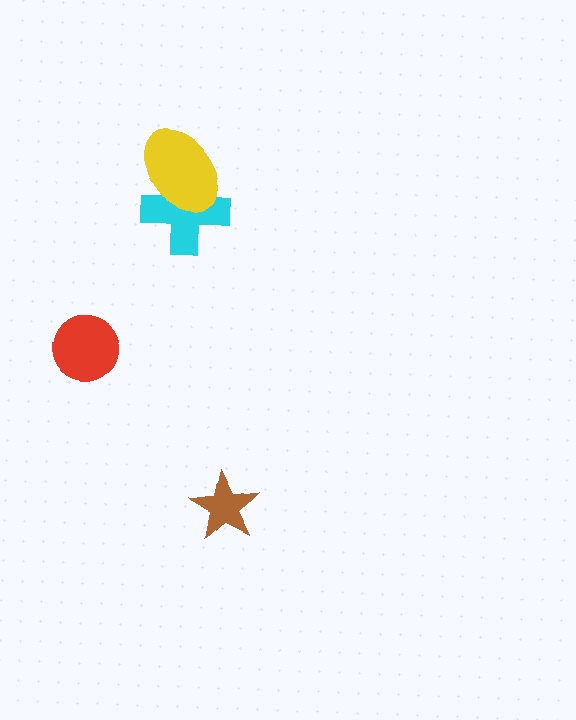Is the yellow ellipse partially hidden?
No, no other shape covers it.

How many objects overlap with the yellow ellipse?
1 object overlaps with the yellow ellipse.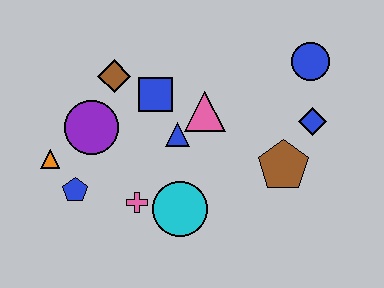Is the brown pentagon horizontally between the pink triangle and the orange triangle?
No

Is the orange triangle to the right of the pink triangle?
No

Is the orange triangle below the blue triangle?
Yes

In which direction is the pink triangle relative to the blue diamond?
The pink triangle is to the left of the blue diamond.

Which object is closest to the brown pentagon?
The blue diamond is closest to the brown pentagon.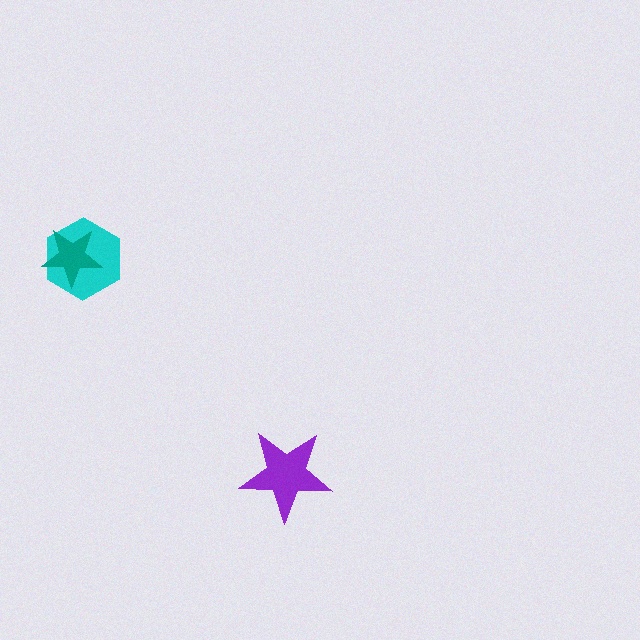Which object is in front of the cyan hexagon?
The teal star is in front of the cyan hexagon.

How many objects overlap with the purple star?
0 objects overlap with the purple star.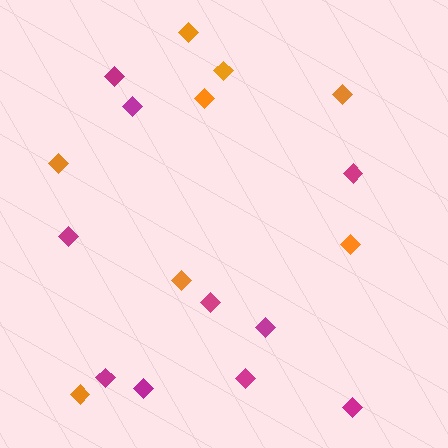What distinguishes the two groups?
There are 2 groups: one group of magenta diamonds (10) and one group of orange diamonds (8).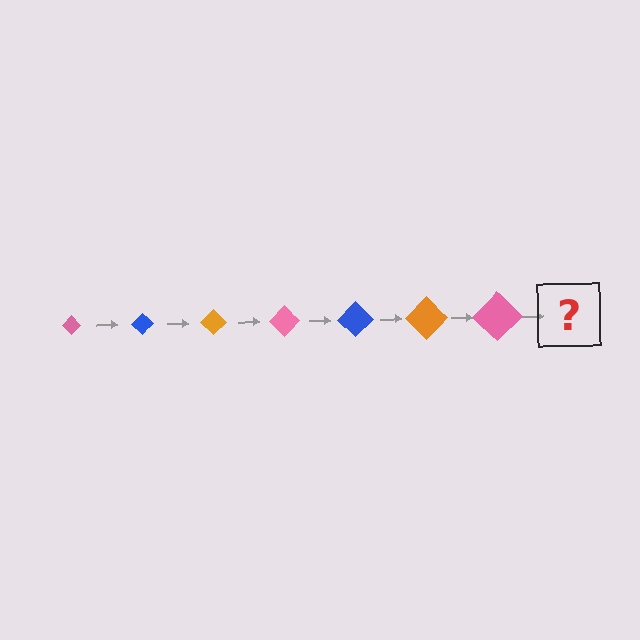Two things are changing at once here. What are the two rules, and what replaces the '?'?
The two rules are that the diamond grows larger each step and the color cycles through pink, blue, and orange. The '?' should be a blue diamond, larger than the previous one.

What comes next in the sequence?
The next element should be a blue diamond, larger than the previous one.